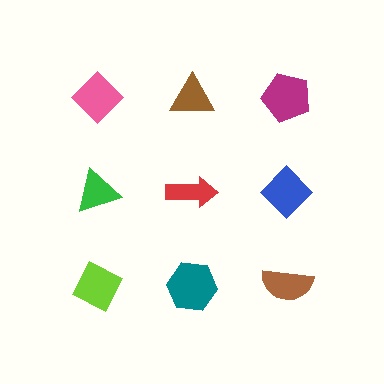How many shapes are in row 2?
3 shapes.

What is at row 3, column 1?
A lime diamond.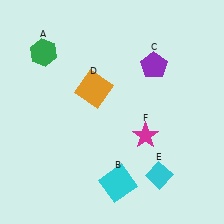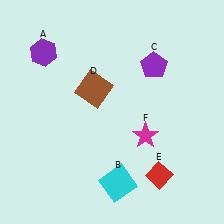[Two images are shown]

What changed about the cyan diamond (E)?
In Image 1, E is cyan. In Image 2, it changed to red.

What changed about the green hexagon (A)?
In Image 1, A is green. In Image 2, it changed to purple.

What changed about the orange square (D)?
In Image 1, D is orange. In Image 2, it changed to brown.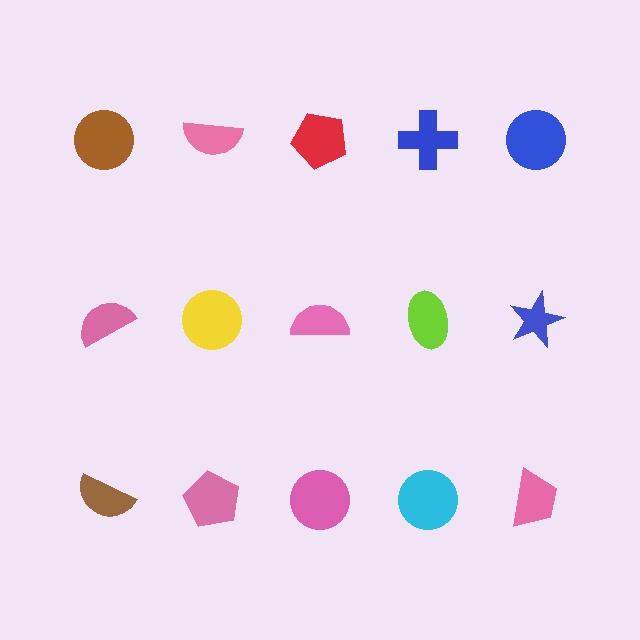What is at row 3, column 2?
A pink pentagon.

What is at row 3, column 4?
A cyan circle.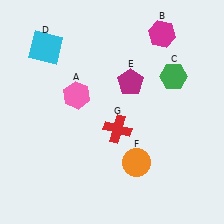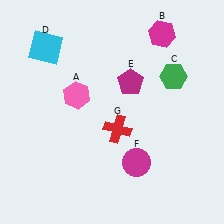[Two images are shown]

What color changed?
The circle (F) changed from orange in Image 1 to magenta in Image 2.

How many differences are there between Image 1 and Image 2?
There is 1 difference between the two images.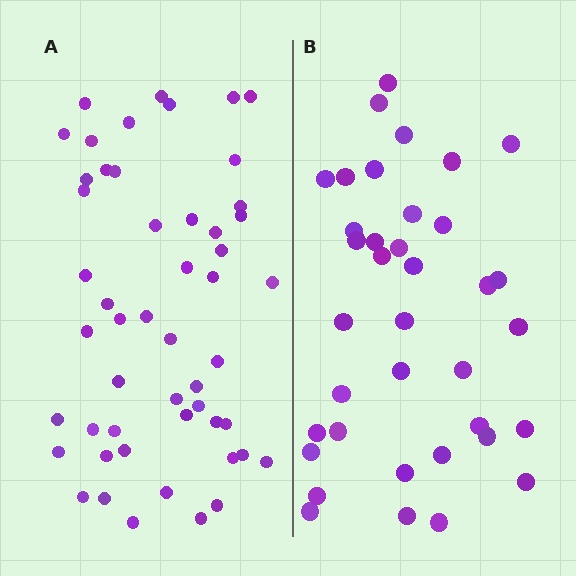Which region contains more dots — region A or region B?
Region A (the left region) has more dots.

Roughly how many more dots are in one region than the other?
Region A has approximately 15 more dots than region B.